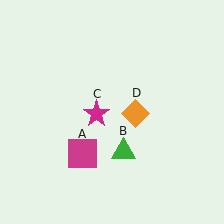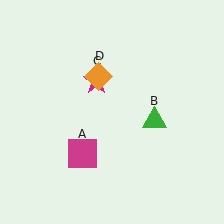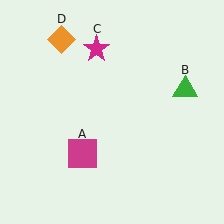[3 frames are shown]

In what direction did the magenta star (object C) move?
The magenta star (object C) moved up.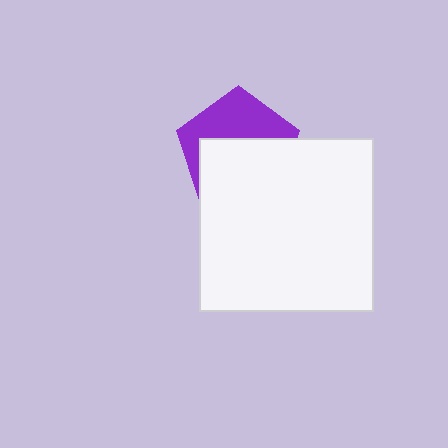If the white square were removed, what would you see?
You would see the complete purple pentagon.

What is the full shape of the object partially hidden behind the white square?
The partially hidden object is a purple pentagon.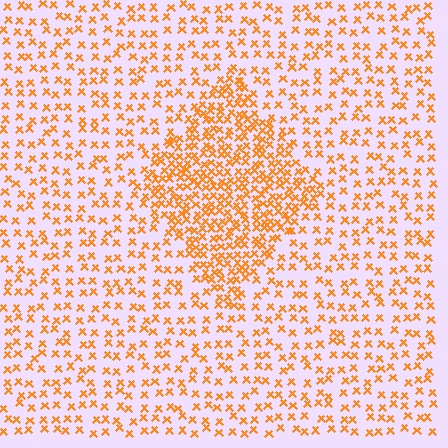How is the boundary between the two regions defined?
The boundary is defined by a change in element density (approximately 2.2x ratio). All elements are the same color, size, and shape.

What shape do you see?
I see a diamond.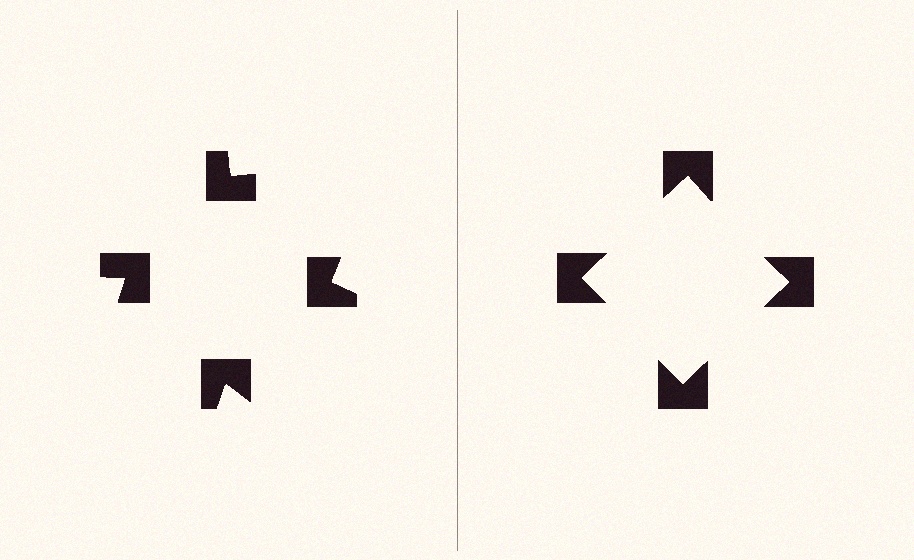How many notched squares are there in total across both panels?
8 — 4 on each side.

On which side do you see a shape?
An illusory square appears on the right side. On the left side the wedge cuts are rotated, so no coherent shape forms.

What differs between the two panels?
The notched squares are positioned identically on both sides; only the wedge orientations differ. On the right they align to a square; on the left they are misaligned.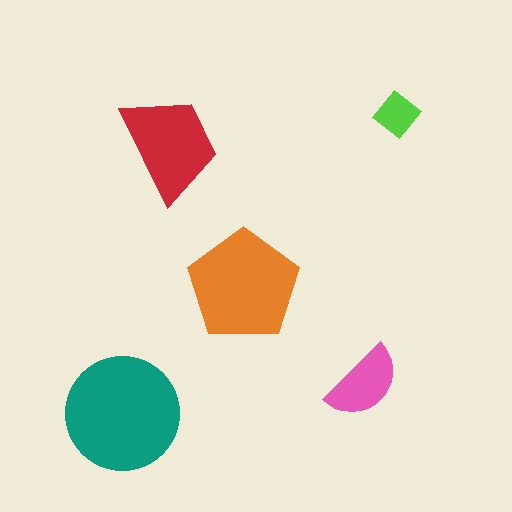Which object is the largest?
The teal circle.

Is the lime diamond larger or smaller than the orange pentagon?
Smaller.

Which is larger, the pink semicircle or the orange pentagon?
The orange pentagon.